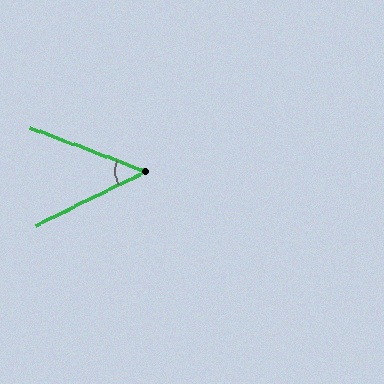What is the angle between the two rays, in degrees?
Approximately 47 degrees.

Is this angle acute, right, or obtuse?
It is acute.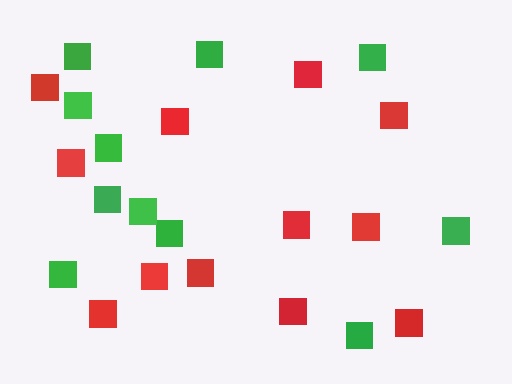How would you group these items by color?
There are 2 groups: one group of red squares (12) and one group of green squares (11).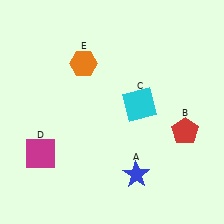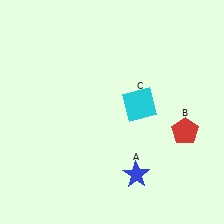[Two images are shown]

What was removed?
The magenta square (D), the orange hexagon (E) were removed in Image 2.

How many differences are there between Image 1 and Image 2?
There are 2 differences between the two images.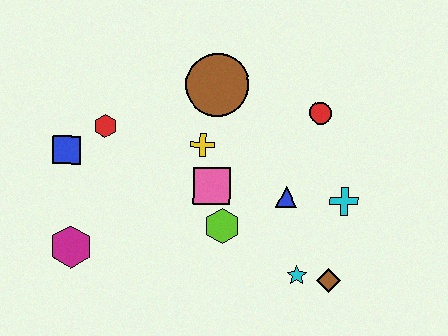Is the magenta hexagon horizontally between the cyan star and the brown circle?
No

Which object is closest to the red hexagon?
The blue square is closest to the red hexagon.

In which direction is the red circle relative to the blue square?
The red circle is to the right of the blue square.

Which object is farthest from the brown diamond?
The blue square is farthest from the brown diamond.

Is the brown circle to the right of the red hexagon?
Yes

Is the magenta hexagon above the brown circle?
No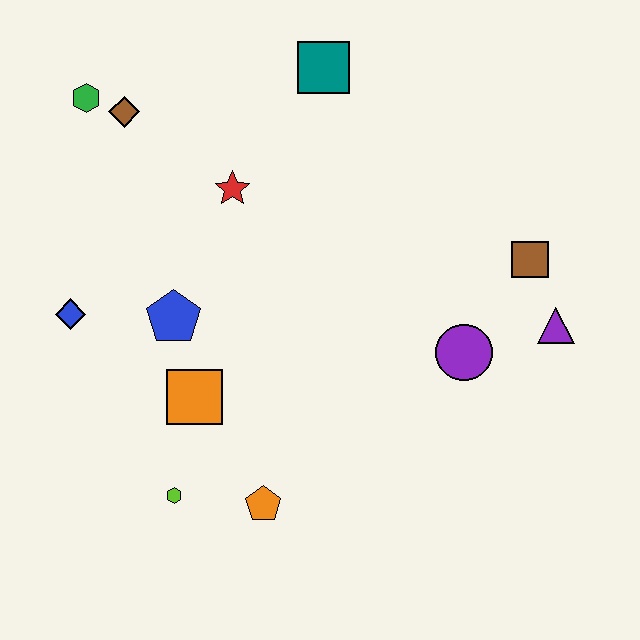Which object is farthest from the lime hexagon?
The teal square is farthest from the lime hexagon.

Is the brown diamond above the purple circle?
Yes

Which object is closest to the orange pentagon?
The lime hexagon is closest to the orange pentagon.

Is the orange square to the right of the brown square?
No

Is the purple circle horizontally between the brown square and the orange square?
Yes